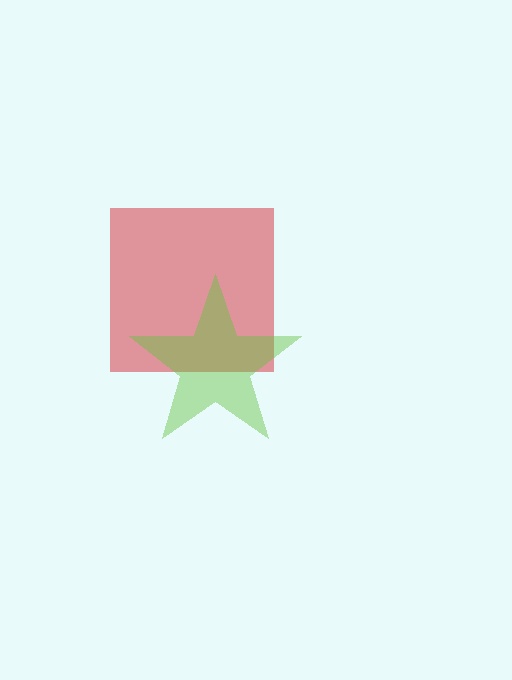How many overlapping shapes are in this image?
There are 2 overlapping shapes in the image.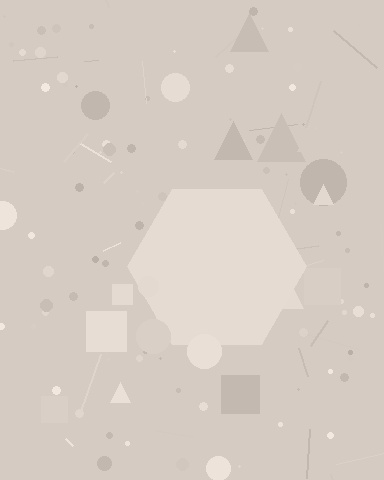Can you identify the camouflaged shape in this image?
The camouflaged shape is a hexagon.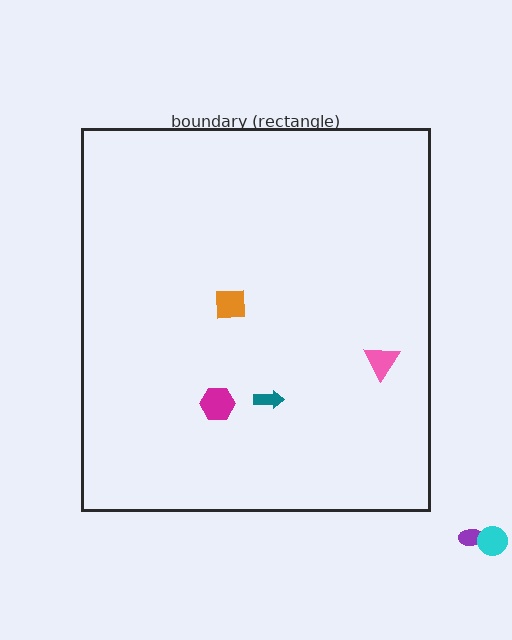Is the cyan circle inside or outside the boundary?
Outside.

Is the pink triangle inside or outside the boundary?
Inside.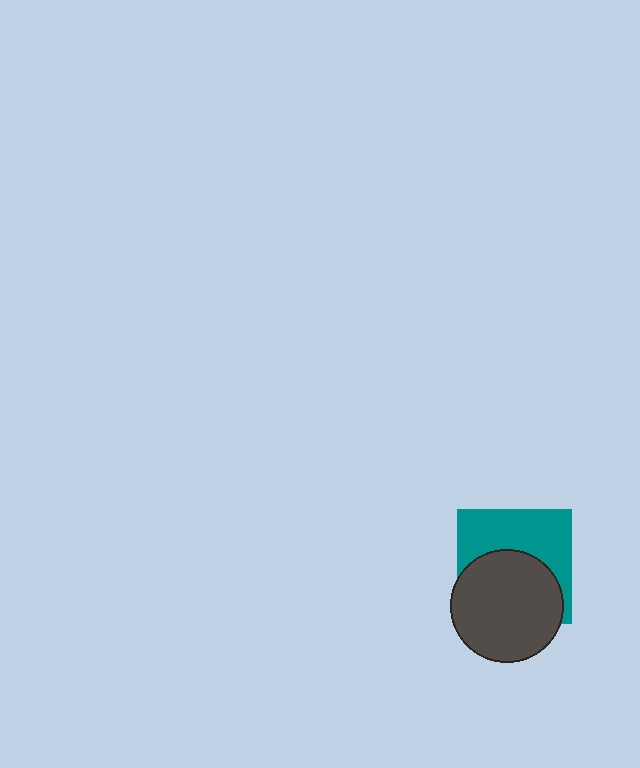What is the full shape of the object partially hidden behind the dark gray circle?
The partially hidden object is a teal square.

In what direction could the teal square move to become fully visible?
The teal square could move up. That would shift it out from behind the dark gray circle entirely.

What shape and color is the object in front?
The object in front is a dark gray circle.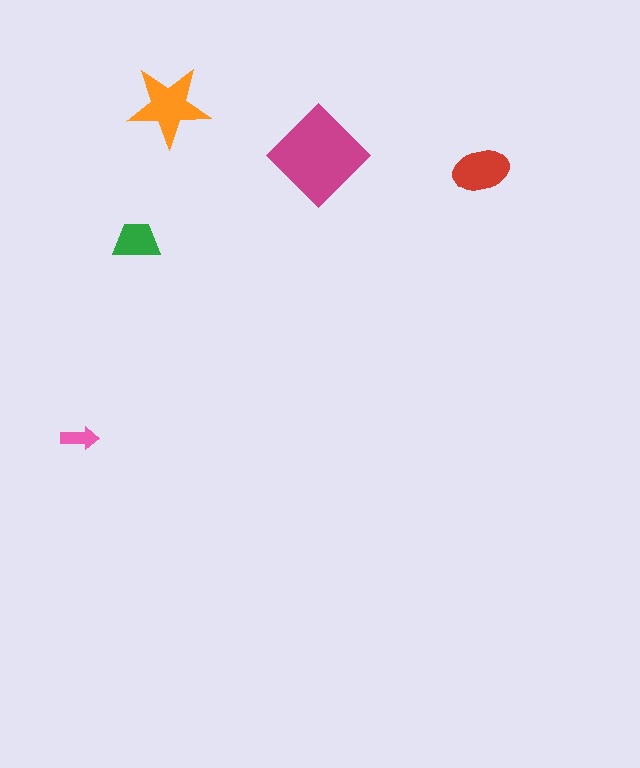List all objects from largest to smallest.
The magenta diamond, the orange star, the red ellipse, the green trapezoid, the pink arrow.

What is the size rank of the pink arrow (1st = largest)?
5th.